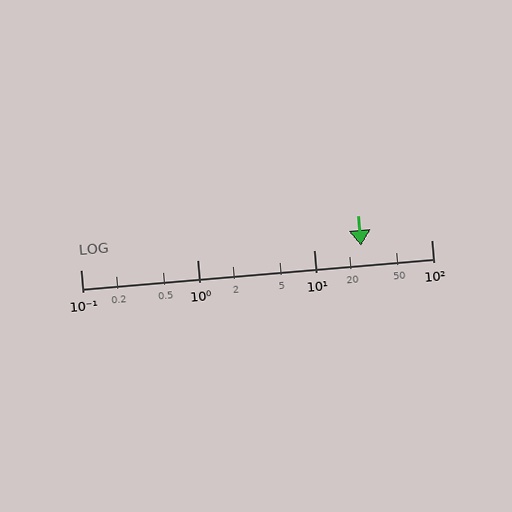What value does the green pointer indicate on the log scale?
The pointer indicates approximately 25.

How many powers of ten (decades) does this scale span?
The scale spans 3 decades, from 0.1 to 100.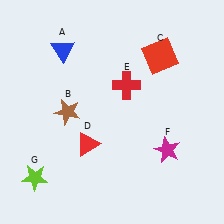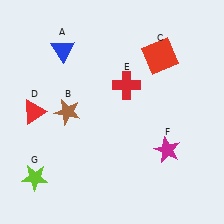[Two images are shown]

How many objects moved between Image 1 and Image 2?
1 object moved between the two images.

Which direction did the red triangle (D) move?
The red triangle (D) moved left.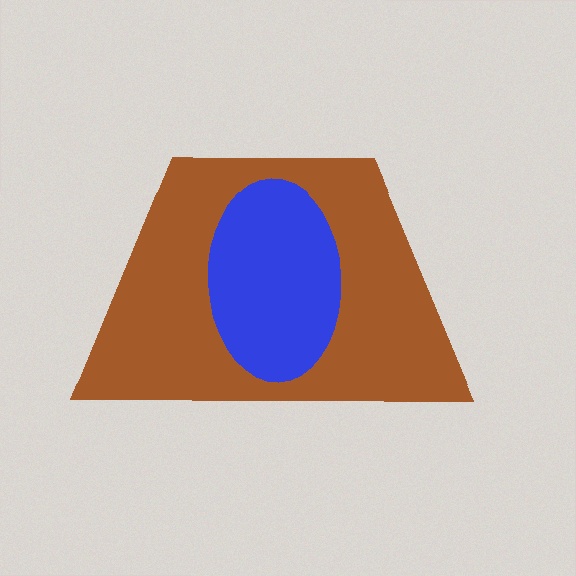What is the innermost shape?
The blue ellipse.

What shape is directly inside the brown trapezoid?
The blue ellipse.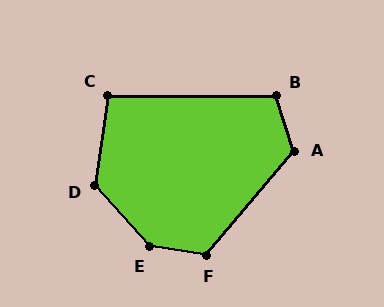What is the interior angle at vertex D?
Approximately 130 degrees (obtuse).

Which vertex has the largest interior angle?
E, at approximately 140 degrees.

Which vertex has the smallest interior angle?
C, at approximately 98 degrees.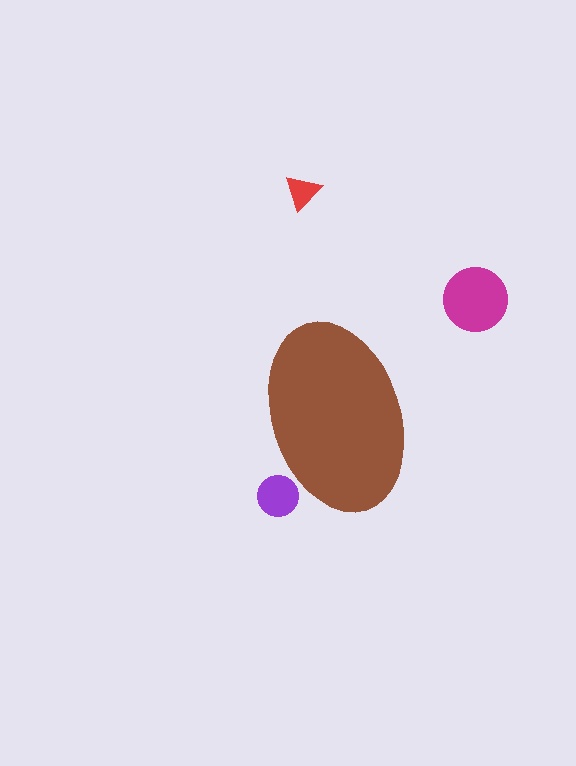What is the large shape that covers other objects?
A brown ellipse.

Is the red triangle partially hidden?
No, the red triangle is fully visible.